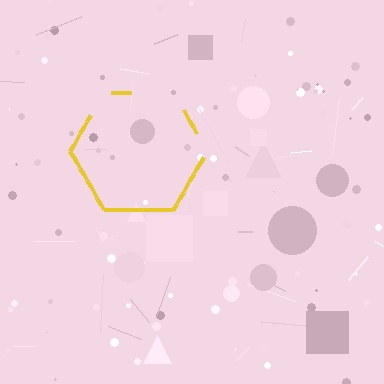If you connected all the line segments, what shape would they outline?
They would outline a hexagon.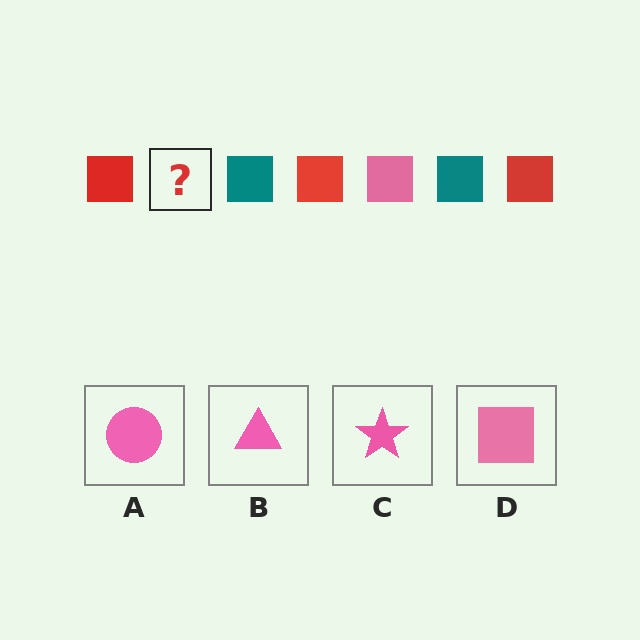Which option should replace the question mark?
Option D.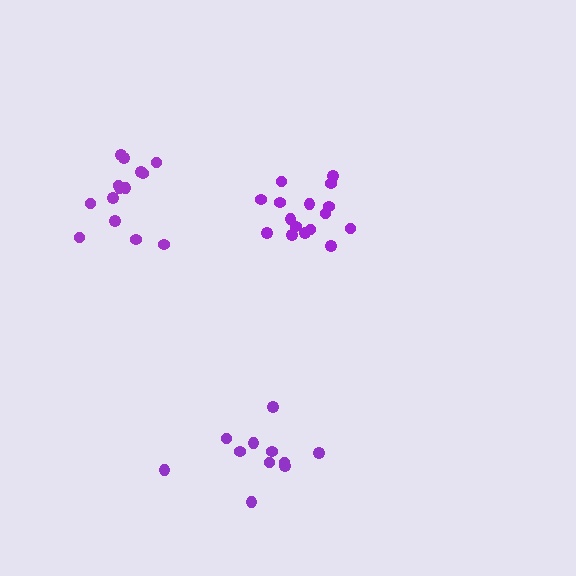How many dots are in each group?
Group 1: 11 dots, Group 2: 16 dots, Group 3: 14 dots (41 total).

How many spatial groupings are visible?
There are 3 spatial groupings.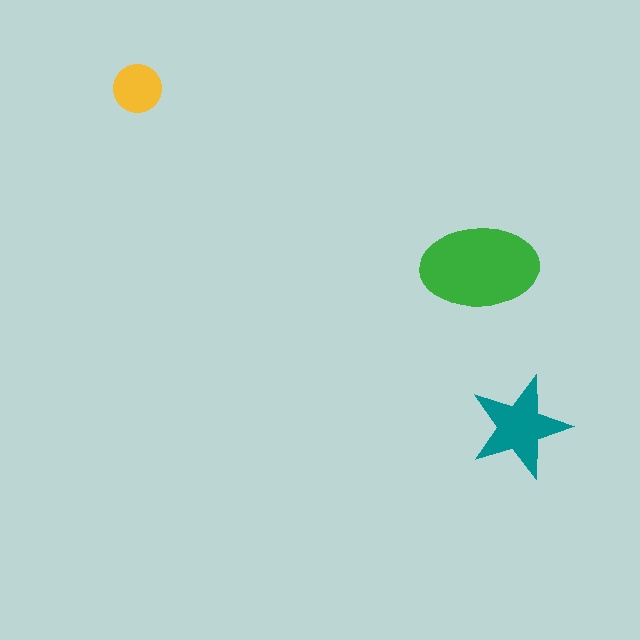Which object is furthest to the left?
The yellow circle is leftmost.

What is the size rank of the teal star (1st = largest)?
2nd.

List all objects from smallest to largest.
The yellow circle, the teal star, the green ellipse.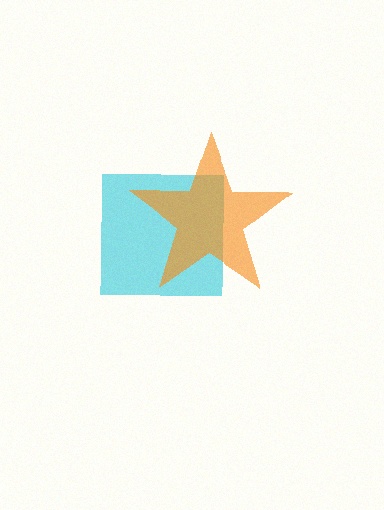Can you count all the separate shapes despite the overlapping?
Yes, there are 2 separate shapes.